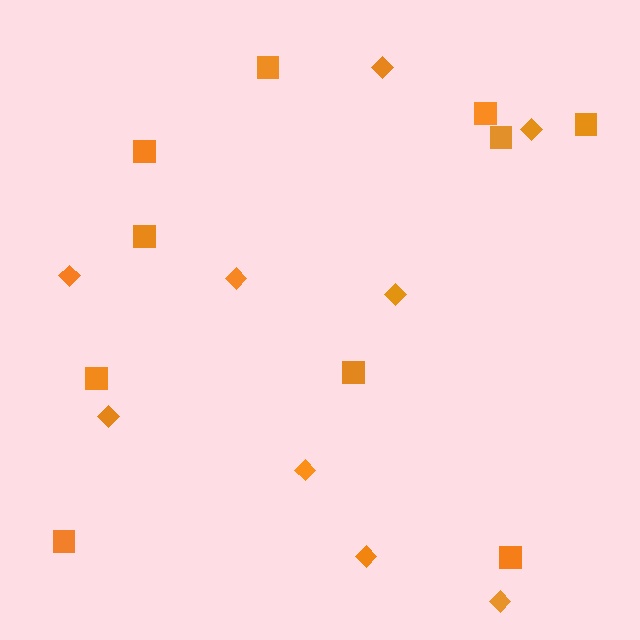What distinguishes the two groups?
There are 2 groups: one group of diamonds (9) and one group of squares (10).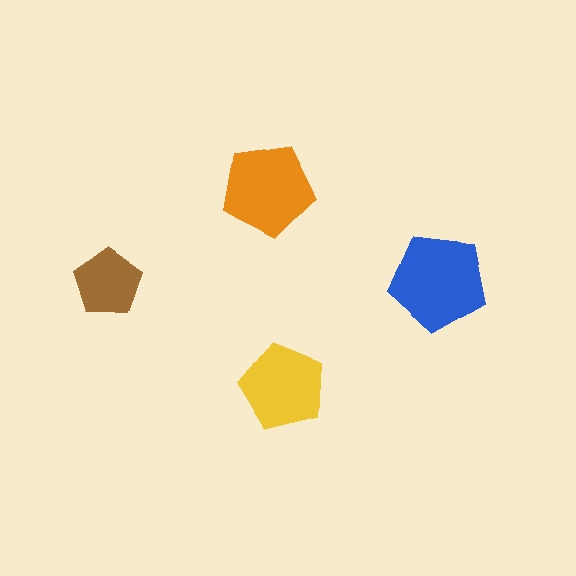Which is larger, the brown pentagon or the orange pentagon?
The orange one.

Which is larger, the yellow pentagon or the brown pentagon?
The yellow one.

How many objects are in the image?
There are 4 objects in the image.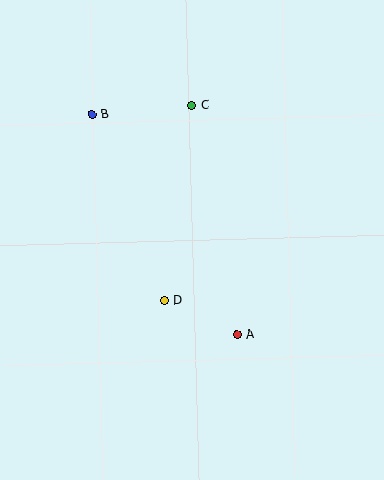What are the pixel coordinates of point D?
Point D is at (164, 301).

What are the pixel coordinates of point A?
Point A is at (237, 335).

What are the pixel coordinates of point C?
Point C is at (192, 105).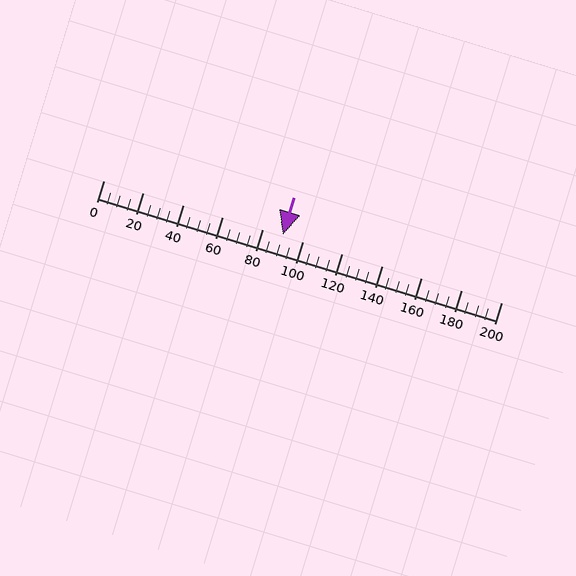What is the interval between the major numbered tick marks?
The major tick marks are spaced 20 units apart.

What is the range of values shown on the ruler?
The ruler shows values from 0 to 200.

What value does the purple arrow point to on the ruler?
The purple arrow points to approximately 90.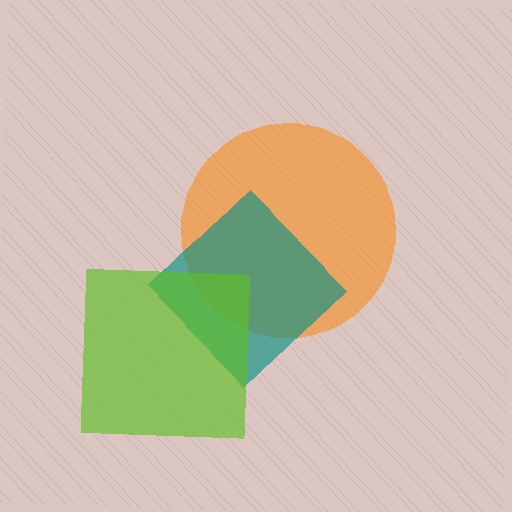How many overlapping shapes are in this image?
There are 3 overlapping shapes in the image.